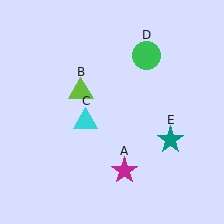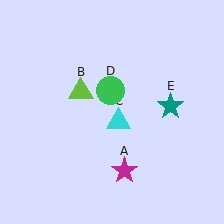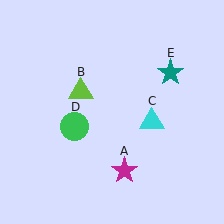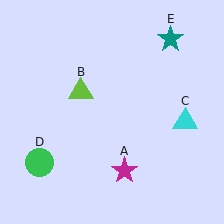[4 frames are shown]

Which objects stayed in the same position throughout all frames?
Magenta star (object A) and lime triangle (object B) remained stationary.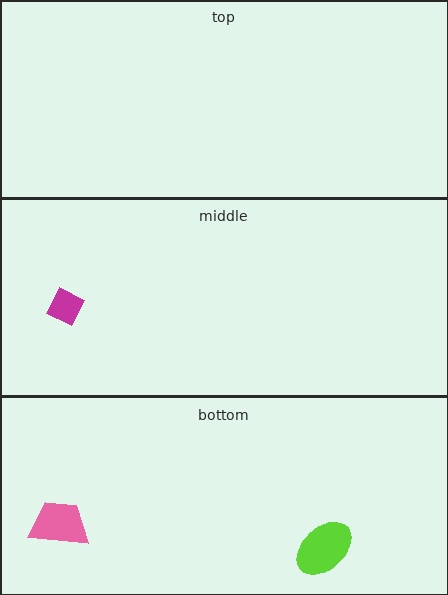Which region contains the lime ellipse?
The bottom region.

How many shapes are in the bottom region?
2.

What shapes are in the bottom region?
The pink trapezoid, the lime ellipse.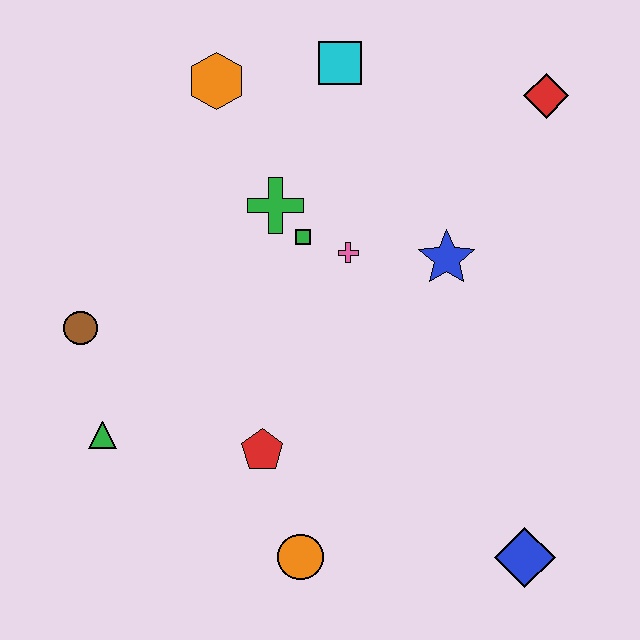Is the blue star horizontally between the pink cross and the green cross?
No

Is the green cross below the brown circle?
No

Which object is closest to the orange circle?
The red pentagon is closest to the orange circle.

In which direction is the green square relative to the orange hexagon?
The green square is below the orange hexagon.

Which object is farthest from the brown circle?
The red diamond is farthest from the brown circle.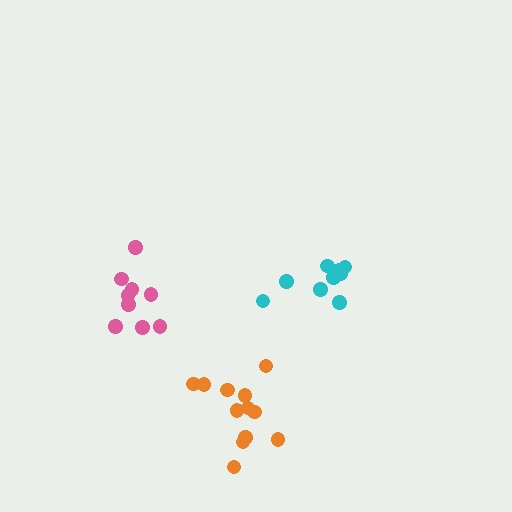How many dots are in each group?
Group 1: 9 dots, Group 2: 9 dots, Group 3: 12 dots (30 total).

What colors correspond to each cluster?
The clusters are colored: cyan, pink, orange.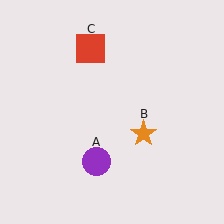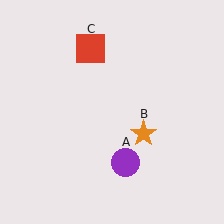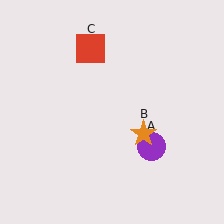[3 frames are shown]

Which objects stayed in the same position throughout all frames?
Orange star (object B) and red square (object C) remained stationary.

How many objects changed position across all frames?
1 object changed position: purple circle (object A).